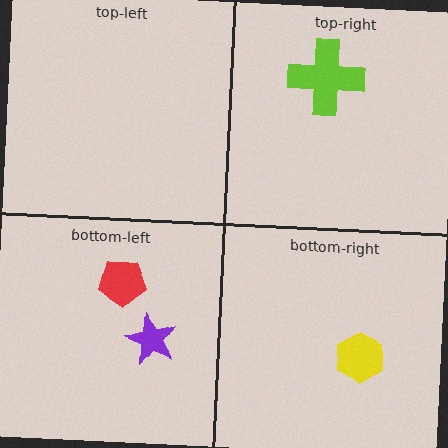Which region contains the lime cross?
The top-right region.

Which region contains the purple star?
The bottom-left region.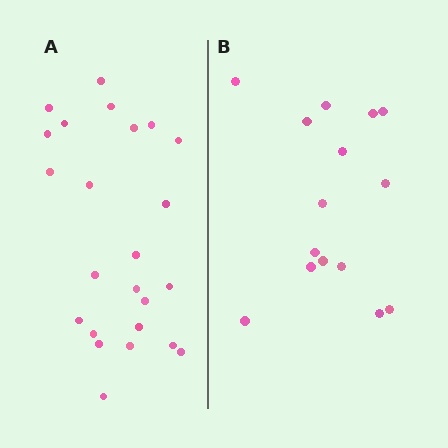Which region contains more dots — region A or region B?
Region A (the left region) has more dots.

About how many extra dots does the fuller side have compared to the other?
Region A has roughly 8 or so more dots than region B.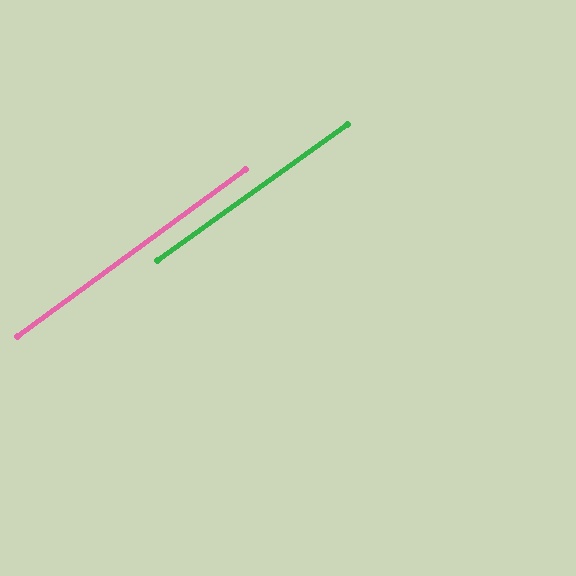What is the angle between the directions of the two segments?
Approximately 0 degrees.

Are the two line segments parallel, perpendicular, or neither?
Parallel — their directions differ by only 0.5°.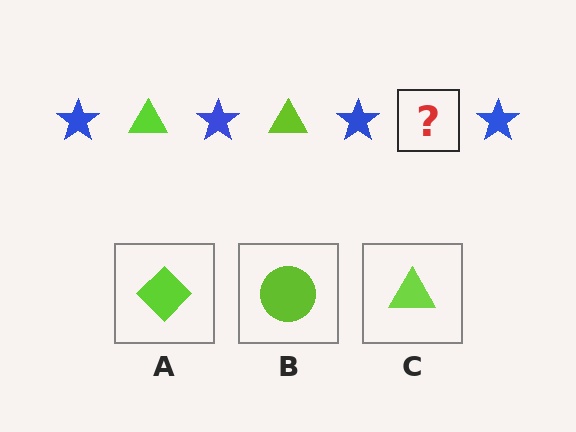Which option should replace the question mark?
Option C.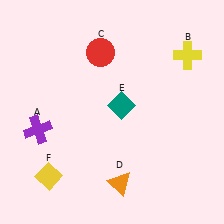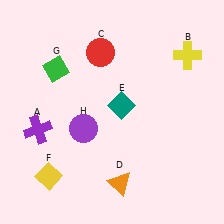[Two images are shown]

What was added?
A green diamond (G), a purple circle (H) were added in Image 2.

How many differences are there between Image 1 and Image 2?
There are 2 differences between the two images.